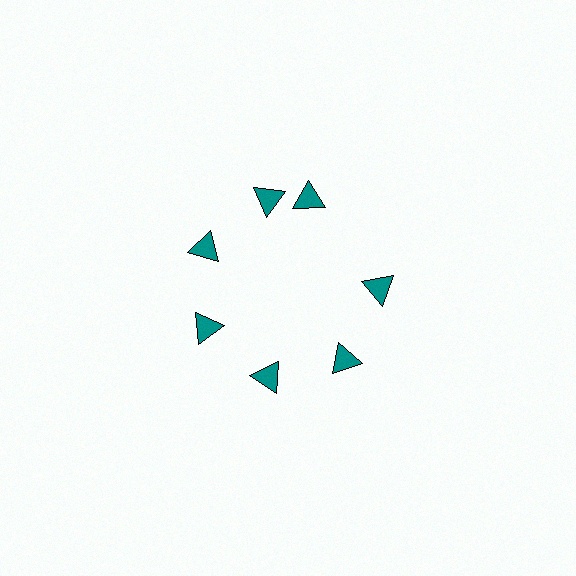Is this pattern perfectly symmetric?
No. The 7 teal triangles are arranged in a ring, but one element near the 1 o'clock position is rotated out of alignment along the ring, breaking the 7-fold rotational symmetry.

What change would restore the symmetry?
The symmetry would be restored by rotating it back into even spacing with its neighbors so that all 7 triangles sit at equal angles and equal distance from the center.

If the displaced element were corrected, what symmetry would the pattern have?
It would have 7-fold rotational symmetry — the pattern would map onto itself every 51 degrees.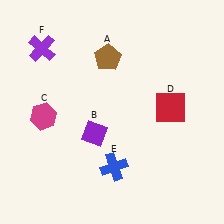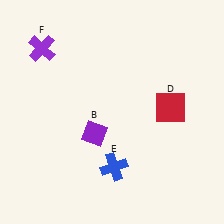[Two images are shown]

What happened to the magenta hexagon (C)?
The magenta hexagon (C) was removed in Image 2. It was in the bottom-left area of Image 1.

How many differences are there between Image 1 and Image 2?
There are 2 differences between the two images.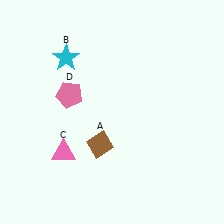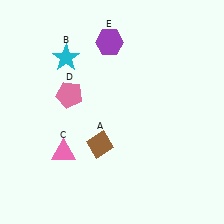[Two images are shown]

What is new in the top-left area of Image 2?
A purple hexagon (E) was added in the top-left area of Image 2.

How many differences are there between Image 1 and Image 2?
There is 1 difference between the two images.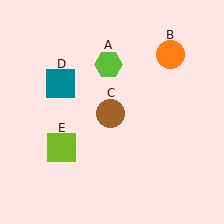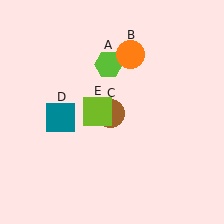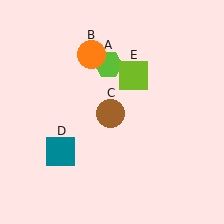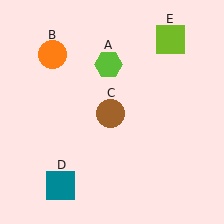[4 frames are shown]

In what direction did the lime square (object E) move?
The lime square (object E) moved up and to the right.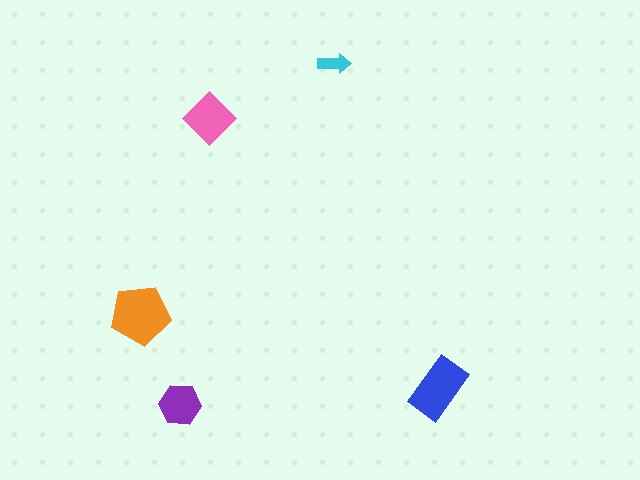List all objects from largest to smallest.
The orange pentagon, the blue rectangle, the pink diamond, the purple hexagon, the cyan arrow.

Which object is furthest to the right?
The blue rectangle is rightmost.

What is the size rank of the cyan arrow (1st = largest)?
5th.